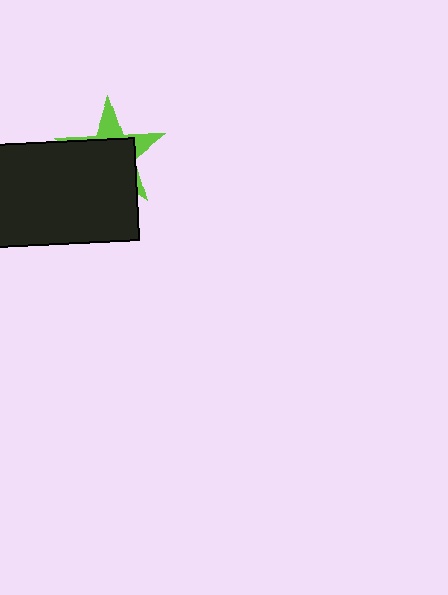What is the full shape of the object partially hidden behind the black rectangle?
The partially hidden object is a lime star.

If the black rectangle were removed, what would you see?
You would see the complete lime star.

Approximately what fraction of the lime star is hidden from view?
Roughly 67% of the lime star is hidden behind the black rectangle.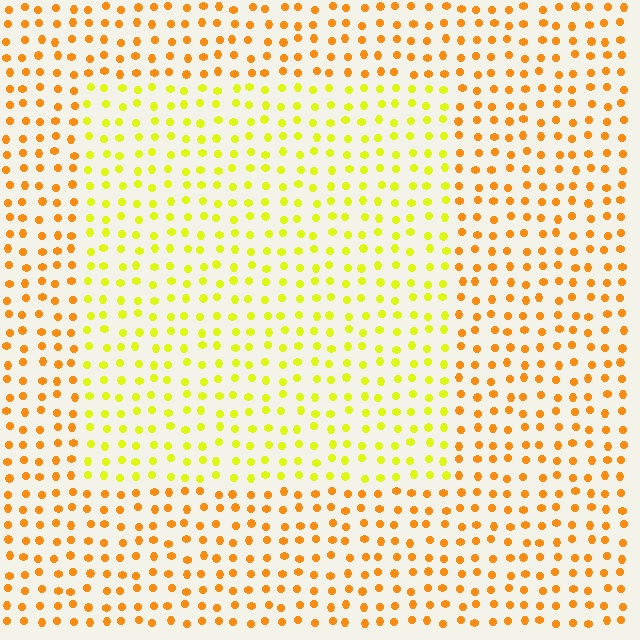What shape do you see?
I see a rectangle.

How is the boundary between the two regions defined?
The boundary is defined purely by a slight shift in hue (about 36 degrees). Spacing, size, and orientation are identical on both sides.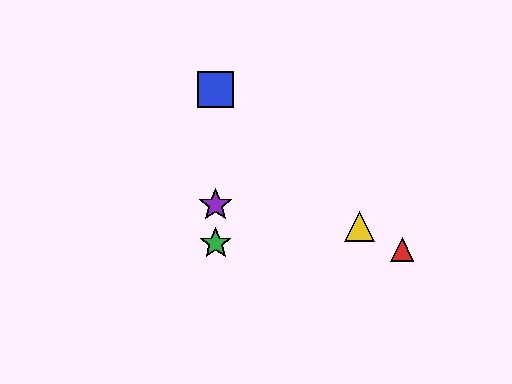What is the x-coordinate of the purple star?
The purple star is at x≈216.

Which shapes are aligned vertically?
The blue square, the green star, the purple star are aligned vertically.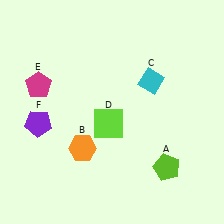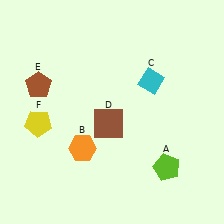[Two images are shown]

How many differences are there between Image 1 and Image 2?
There are 3 differences between the two images.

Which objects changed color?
D changed from lime to brown. E changed from magenta to brown. F changed from purple to yellow.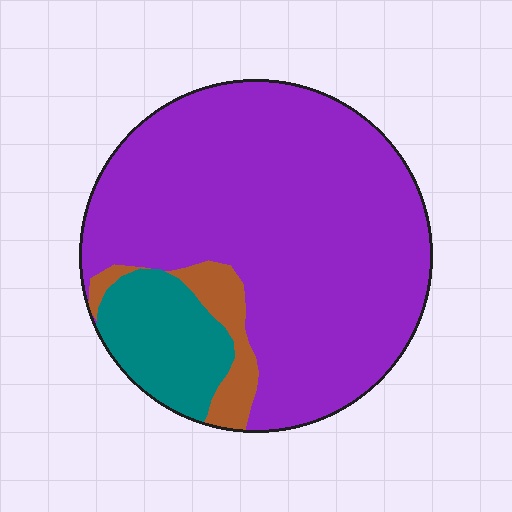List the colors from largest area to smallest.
From largest to smallest: purple, teal, brown.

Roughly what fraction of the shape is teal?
Teal takes up less than a quarter of the shape.